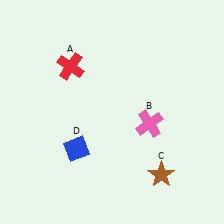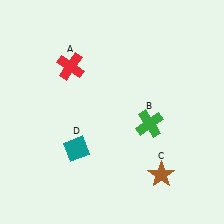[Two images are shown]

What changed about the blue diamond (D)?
In Image 1, D is blue. In Image 2, it changed to teal.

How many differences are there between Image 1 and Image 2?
There are 2 differences between the two images.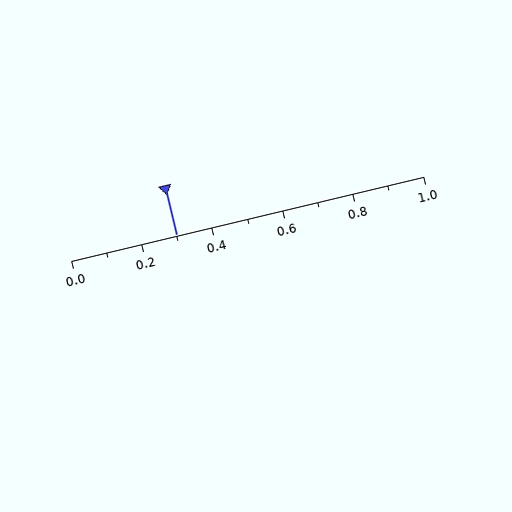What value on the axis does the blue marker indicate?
The marker indicates approximately 0.3.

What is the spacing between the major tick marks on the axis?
The major ticks are spaced 0.2 apart.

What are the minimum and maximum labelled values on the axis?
The axis runs from 0.0 to 1.0.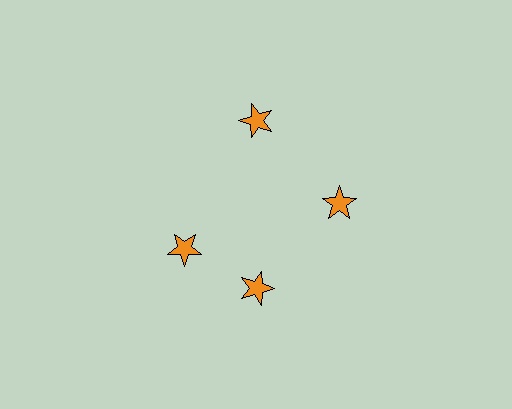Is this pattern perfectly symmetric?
No. The 4 orange stars are arranged in a ring, but one element near the 9 o'clock position is rotated out of alignment along the ring, breaking the 4-fold rotational symmetry.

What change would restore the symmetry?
The symmetry would be restored by rotating it back into even spacing with its neighbors so that all 4 stars sit at equal angles and equal distance from the center.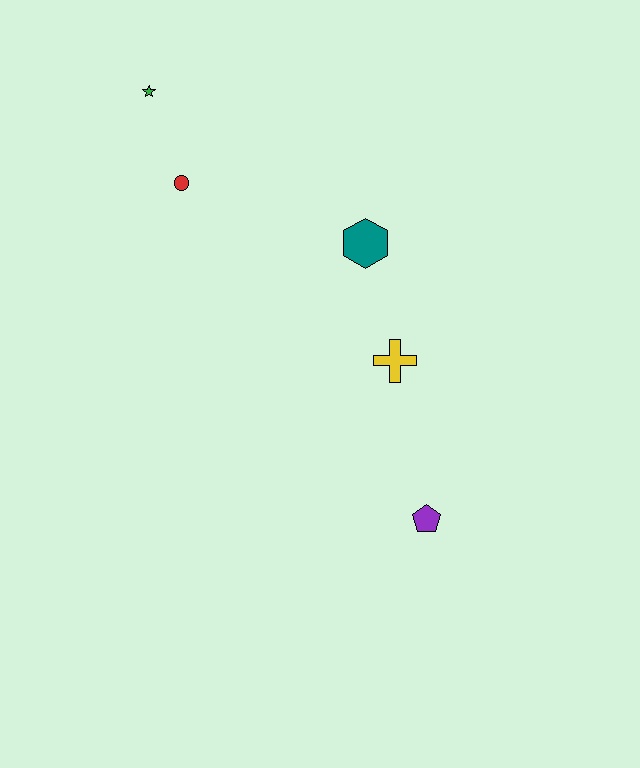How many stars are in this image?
There is 1 star.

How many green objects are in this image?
There is 1 green object.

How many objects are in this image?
There are 5 objects.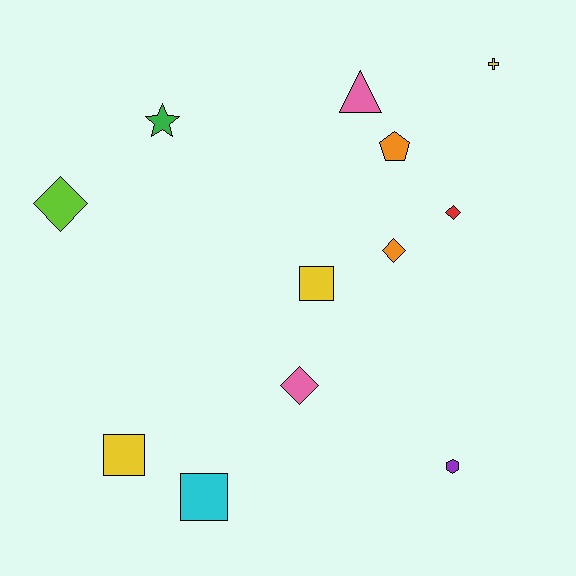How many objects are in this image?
There are 12 objects.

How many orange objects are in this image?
There are 2 orange objects.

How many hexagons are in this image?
There is 1 hexagon.